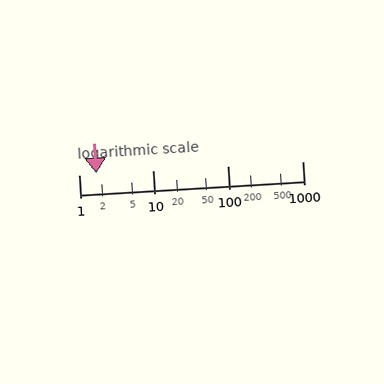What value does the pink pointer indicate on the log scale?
The pointer indicates approximately 1.7.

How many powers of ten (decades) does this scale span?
The scale spans 3 decades, from 1 to 1000.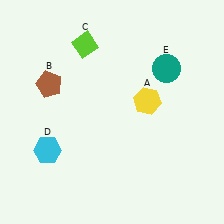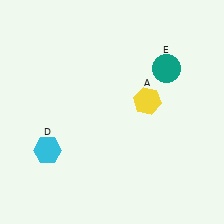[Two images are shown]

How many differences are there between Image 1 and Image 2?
There are 2 differences between the two images.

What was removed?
The lime diamond (C), the brown pentagon (B) were removed in Image 2.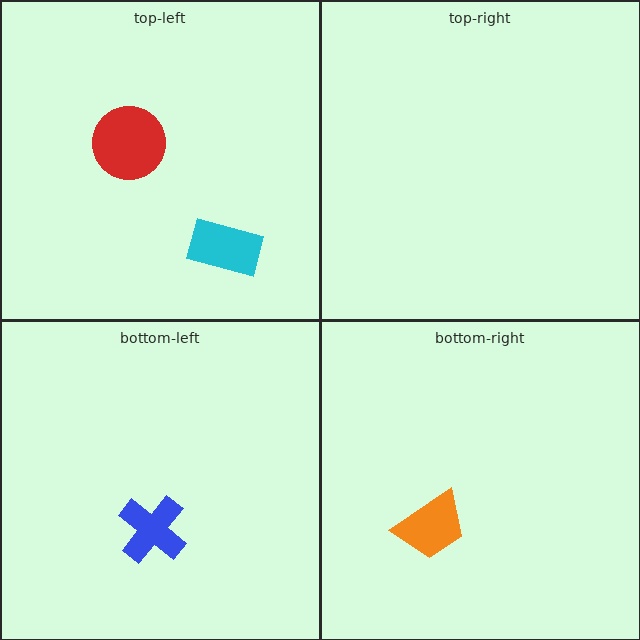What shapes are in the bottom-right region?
The orange trapezoid.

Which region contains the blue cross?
The bottom-left region.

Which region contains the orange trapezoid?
The bottom-right region.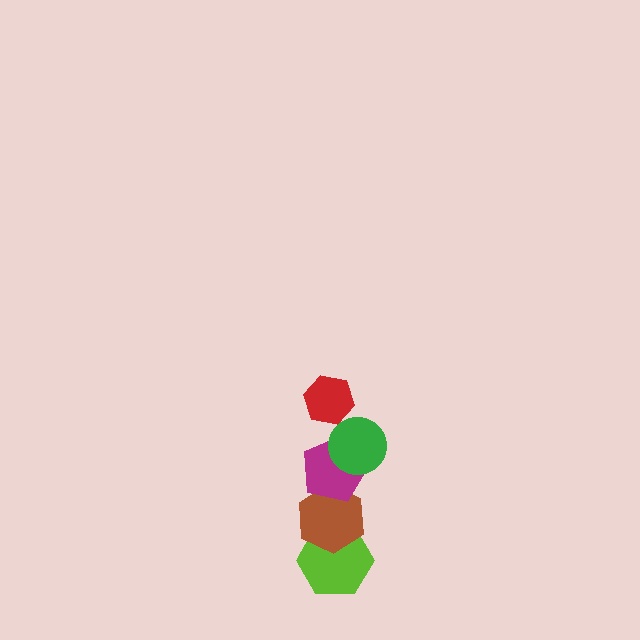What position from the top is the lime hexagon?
The lime hexagon is 5th from the top.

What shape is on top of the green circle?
The red hexagon is on top of the green circle.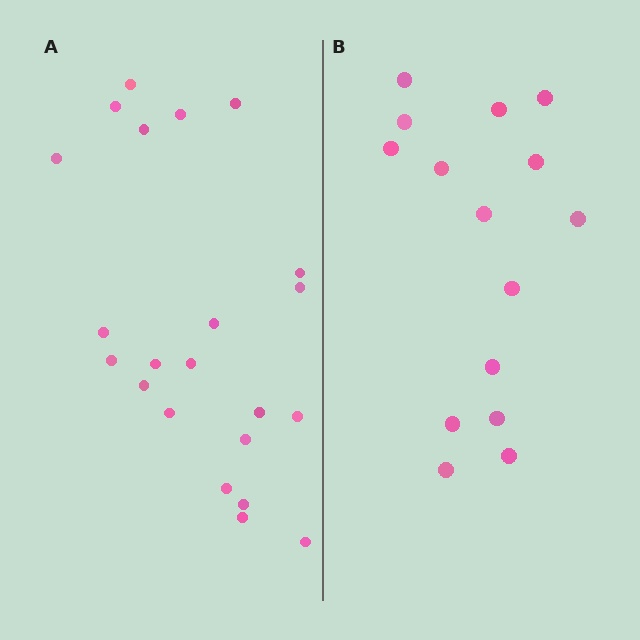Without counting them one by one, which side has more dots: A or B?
Region A (the left region) has more dots.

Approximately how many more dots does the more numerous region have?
Region A has roughly 8 or so more dots than region B.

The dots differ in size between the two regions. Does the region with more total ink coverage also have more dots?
No. Region B has more total ink coverage because its dots are larger, but region A actually contains more individual dots. Total area can be misleading — the number of items is what matters here.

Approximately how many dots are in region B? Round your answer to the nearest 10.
About 20 dots. (The exact count is 15, which rounds to 20.)